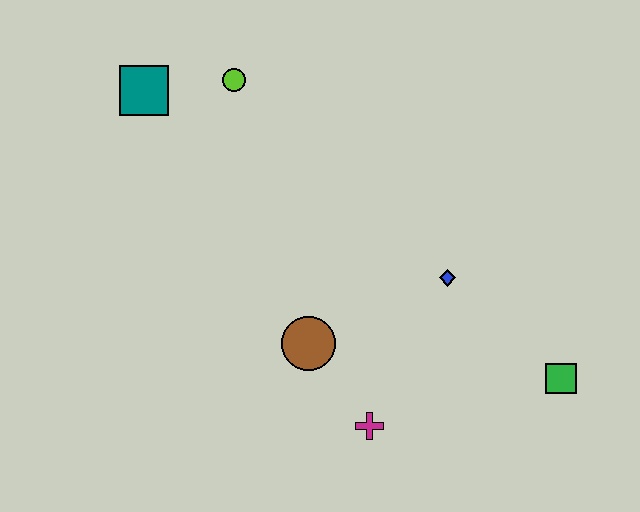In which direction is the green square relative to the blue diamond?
The green square is to the right of the blue diamond.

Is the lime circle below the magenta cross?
No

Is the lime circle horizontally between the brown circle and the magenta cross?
No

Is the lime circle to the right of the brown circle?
No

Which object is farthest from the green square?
The teal square is farthest from the green square.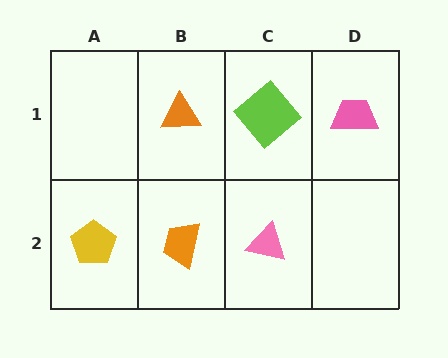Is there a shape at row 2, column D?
No, that cell is empty.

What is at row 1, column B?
An orange triangle.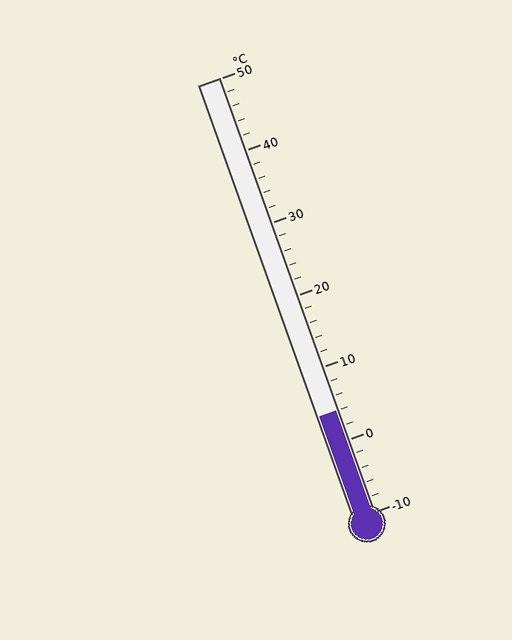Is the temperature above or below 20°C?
The temperature is below 20°C.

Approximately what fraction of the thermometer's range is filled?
The thermometer is filled to approximately 25% of its range.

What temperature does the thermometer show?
The thermometer shows approximately 4°C.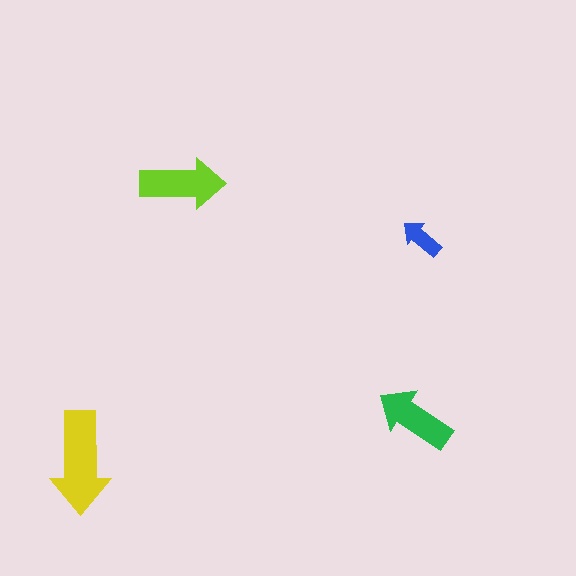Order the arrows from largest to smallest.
the yellow one, the lime one, the green one, the blue one.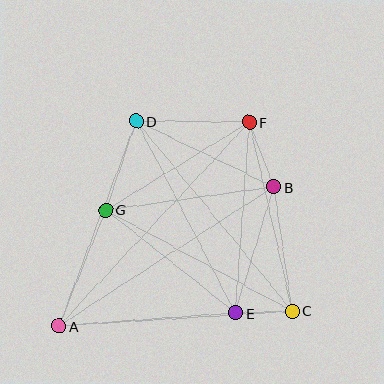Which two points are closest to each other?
Points C and E are closest to each other.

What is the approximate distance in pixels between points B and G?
The distance between B and G is approximately 170 pixels.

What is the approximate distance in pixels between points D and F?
The distance between D and F is approximately 113 pixels.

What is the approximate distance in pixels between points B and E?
The distance between B and E is approximately 132 pixels.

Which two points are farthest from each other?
Points A and F are farthest from each other.